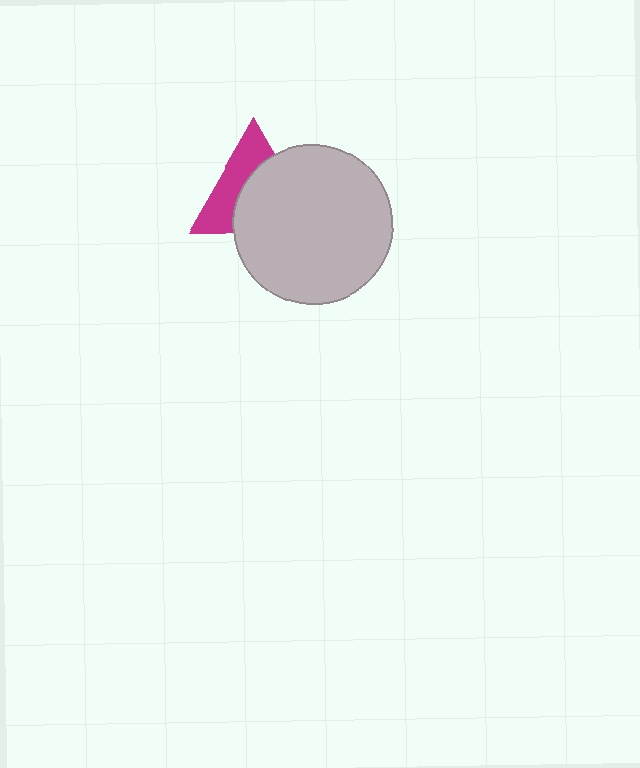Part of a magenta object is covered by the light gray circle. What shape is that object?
It is a triangle.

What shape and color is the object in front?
The object in front is a light gray circle.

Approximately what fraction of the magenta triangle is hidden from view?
Roughly 56% of the magenta triangle is hidden behind the light gray circle.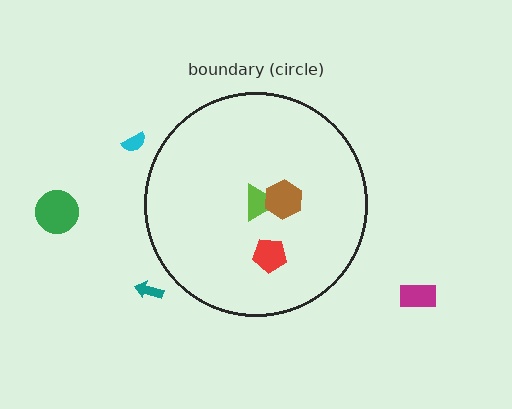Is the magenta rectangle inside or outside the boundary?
Outside.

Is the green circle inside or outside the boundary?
Outside.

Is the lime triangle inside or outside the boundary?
Inside.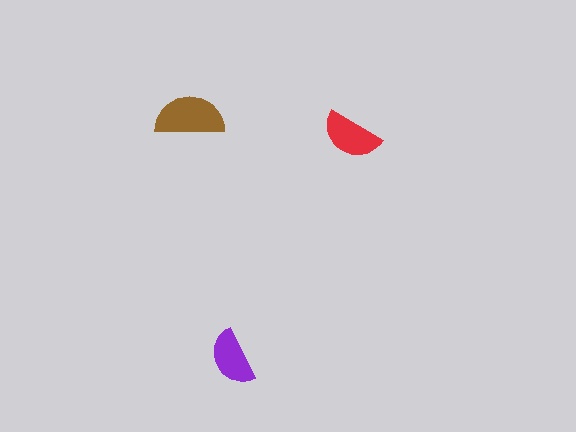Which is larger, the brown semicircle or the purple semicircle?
The brown one.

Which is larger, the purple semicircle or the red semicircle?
The red one.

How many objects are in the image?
There are 3 objects in the image.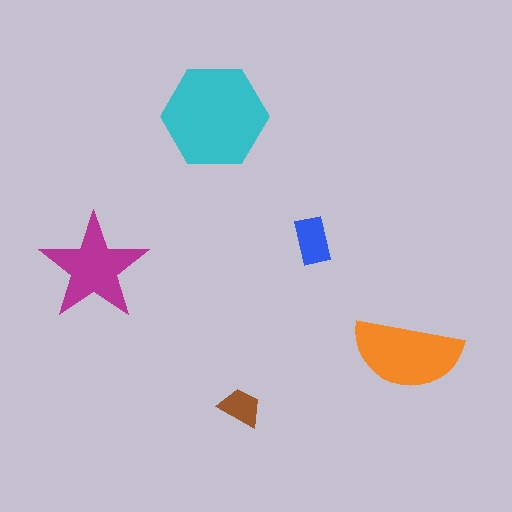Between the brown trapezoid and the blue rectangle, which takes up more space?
The blue rectangle.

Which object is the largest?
The cyan hexagon.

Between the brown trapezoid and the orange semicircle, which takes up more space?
The orange semicircle.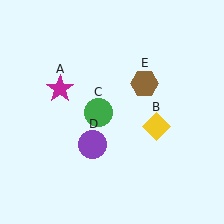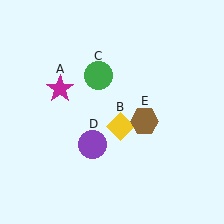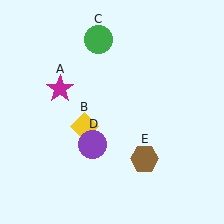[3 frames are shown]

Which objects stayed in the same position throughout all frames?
Magenta star (object A) and purple circle (object D) remained stationary.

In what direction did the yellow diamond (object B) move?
The yellow diamond (object B) moved left.